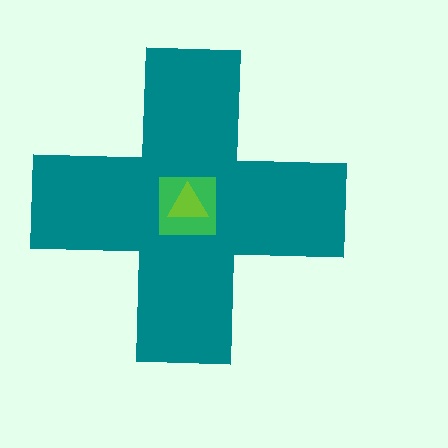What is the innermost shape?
The lime triangle.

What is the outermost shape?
The teal cross.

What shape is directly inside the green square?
The lime triangle.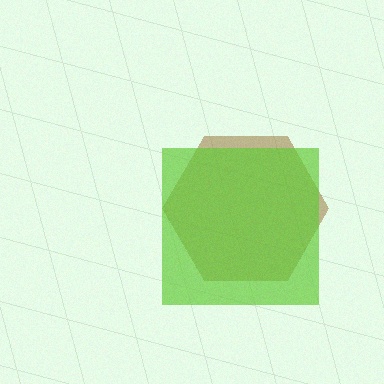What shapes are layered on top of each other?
The layered shapes are: a brown hexagon, a lime square.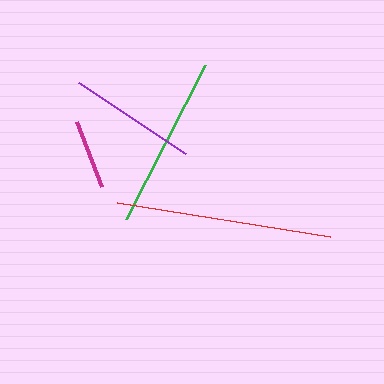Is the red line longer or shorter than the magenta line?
The red line is longer than the magenta line.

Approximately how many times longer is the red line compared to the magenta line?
The red line is approximately 3.1 times the length of the magenta line.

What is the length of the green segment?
The green segment is approximately 173 pixels long.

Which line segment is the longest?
The red line is the longest at approximately 216 pixels.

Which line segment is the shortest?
The magenta line is the shortest at approximately 69 pixels.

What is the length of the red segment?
The red segment is approximately 216 pixels long.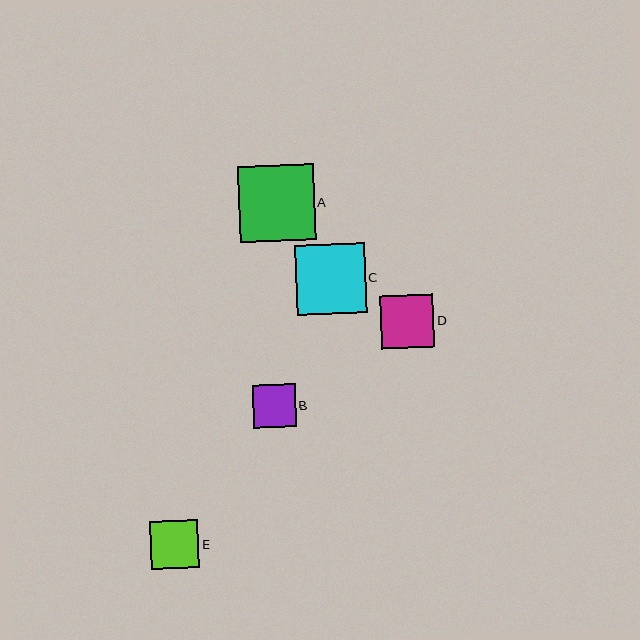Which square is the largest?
Square A is the largest with a size of approximately 76 pixels.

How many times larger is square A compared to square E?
Square A is approximately 1.6 times the size of square E.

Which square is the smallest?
Square B is the smallest with a size of approximately 42 pixels.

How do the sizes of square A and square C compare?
Square A and square C are approximately the same size.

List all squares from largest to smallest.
From largest to smallest: A, C, D, E, B.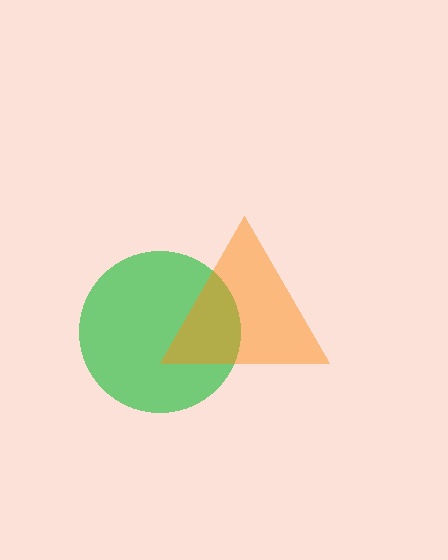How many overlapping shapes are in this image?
There are 2 overlapping shapes in the image.